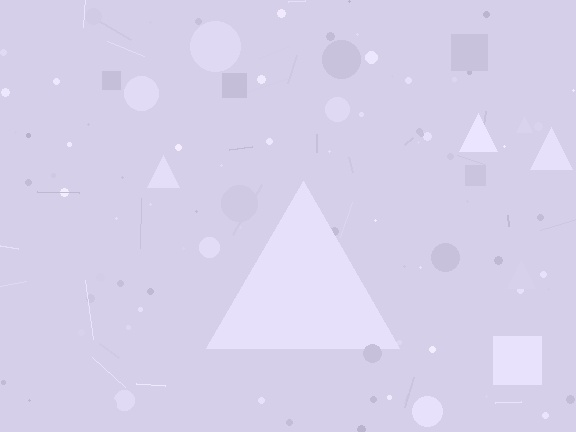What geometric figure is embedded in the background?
A triangle is embedded in the background.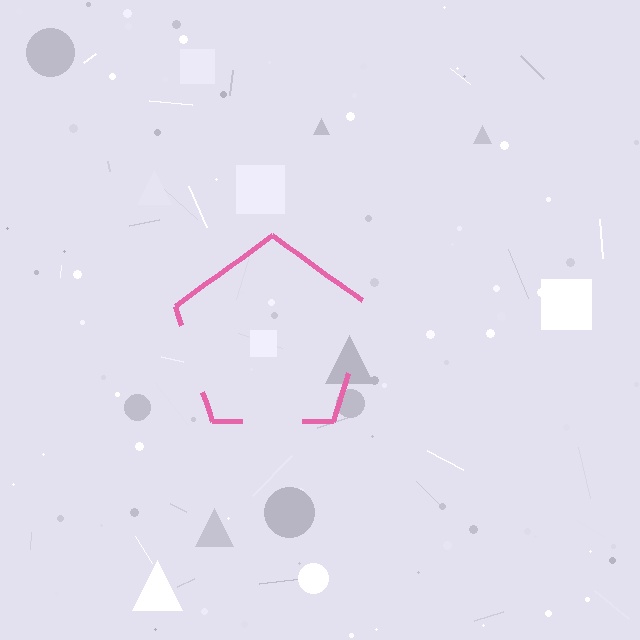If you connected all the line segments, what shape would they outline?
They would outline a pentagon.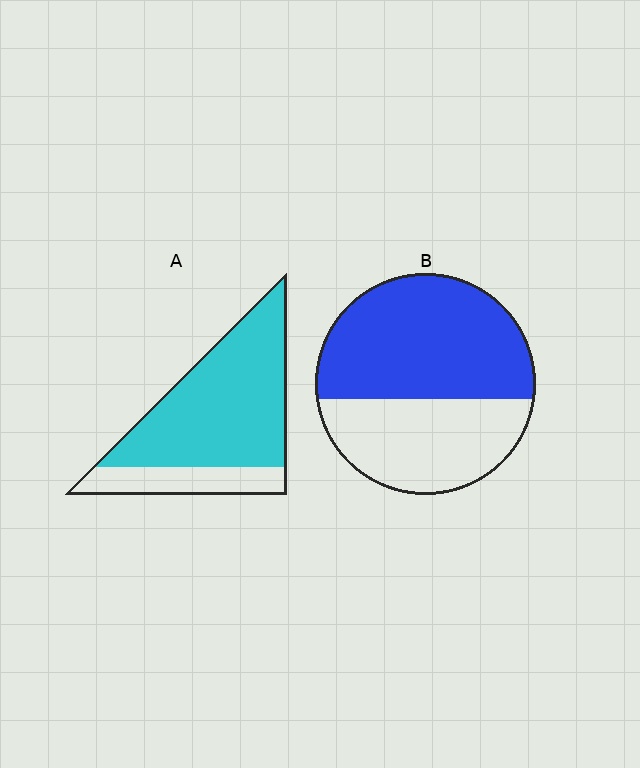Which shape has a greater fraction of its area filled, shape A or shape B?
Shape A.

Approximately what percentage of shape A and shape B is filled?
A is approximately 75% and B is approximately 60%.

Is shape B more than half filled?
Yes.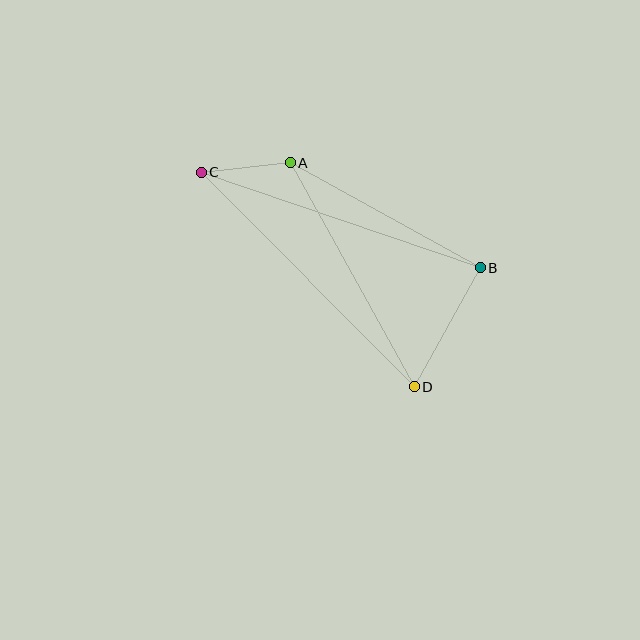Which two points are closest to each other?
Points A and C are closest to each other.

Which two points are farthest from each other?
Points C and D are farthest from each other.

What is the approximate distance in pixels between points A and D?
The distance between A and D is approximately 256 pixels.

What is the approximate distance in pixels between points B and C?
The distance between B and C is approximately 295 pixels.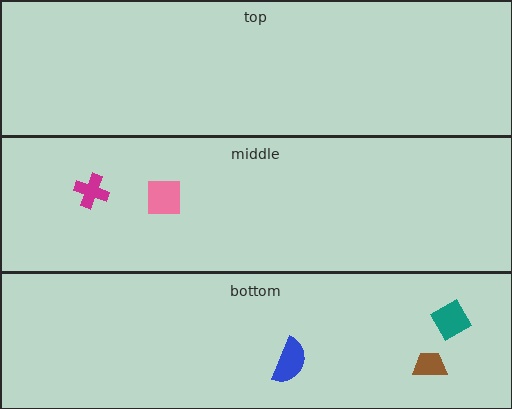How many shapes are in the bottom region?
3.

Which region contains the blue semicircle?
The bottom region.